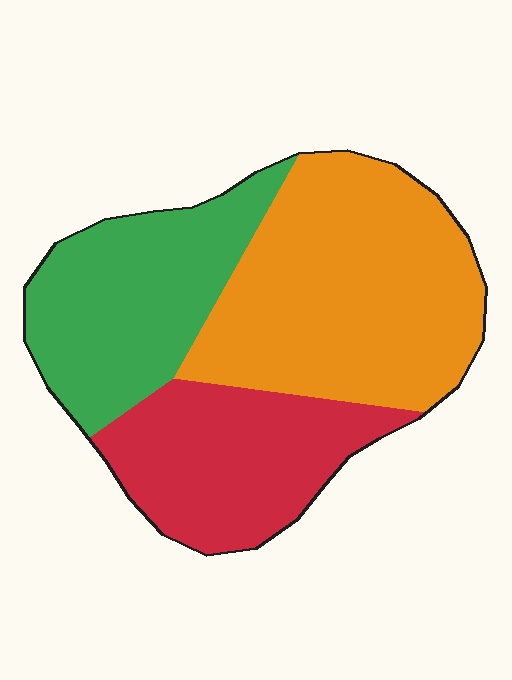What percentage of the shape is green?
Green takes up about one quarter (1/4) of the shape.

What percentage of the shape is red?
Red takes up between a sixth and a third of the shape.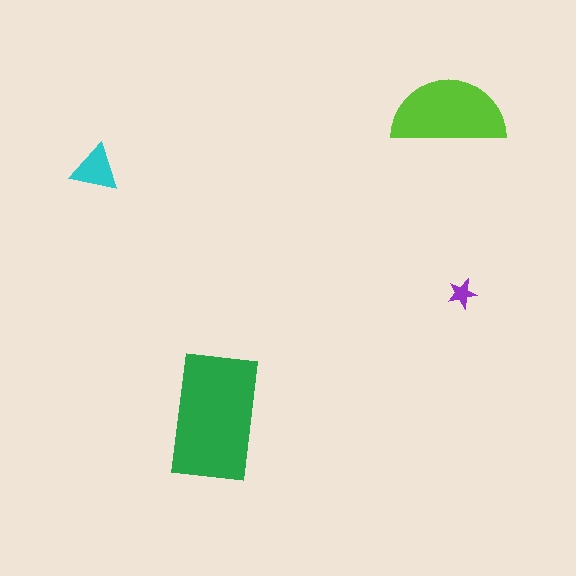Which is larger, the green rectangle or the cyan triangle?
The green rectangle.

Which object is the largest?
The green rectangle.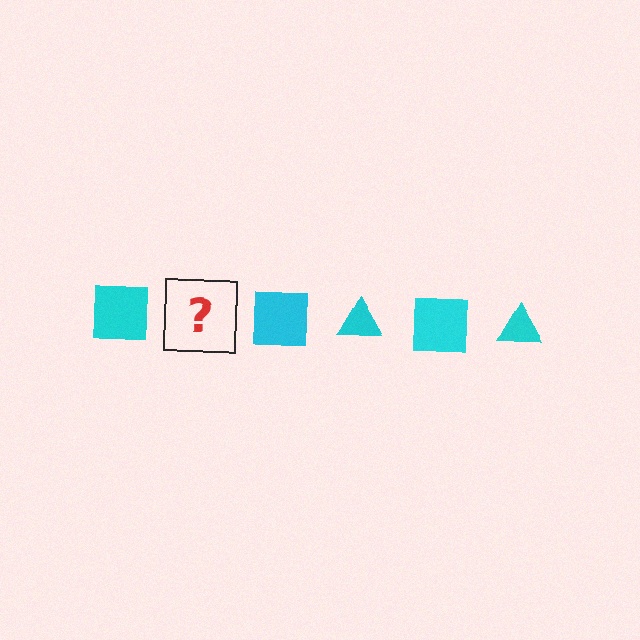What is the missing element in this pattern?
The missing element is a cyan triangle.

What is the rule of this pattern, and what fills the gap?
The rule is that the pattern cycles through square, triangle shapes in cyan. The gap should be filled with a cyan triangle.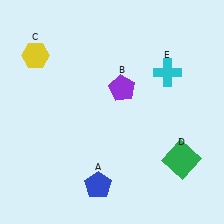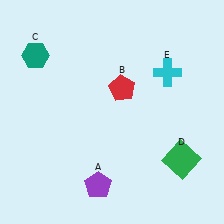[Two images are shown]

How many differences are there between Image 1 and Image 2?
There are 3 differences between the two images.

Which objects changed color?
A changed from blue to purple. B changed from purple to red. C changed from yellow to teal.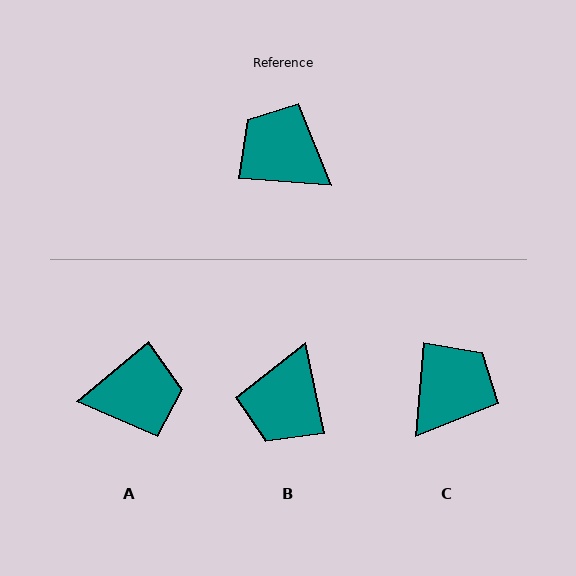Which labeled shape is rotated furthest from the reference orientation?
A, about 136 degrees away.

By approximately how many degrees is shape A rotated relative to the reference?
Approximately 136 degrees clockwise.